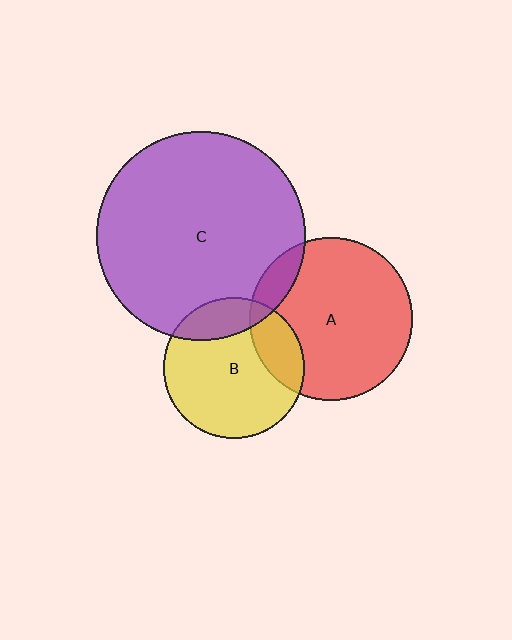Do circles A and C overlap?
Yes.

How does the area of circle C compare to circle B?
Approximately 2.2 times.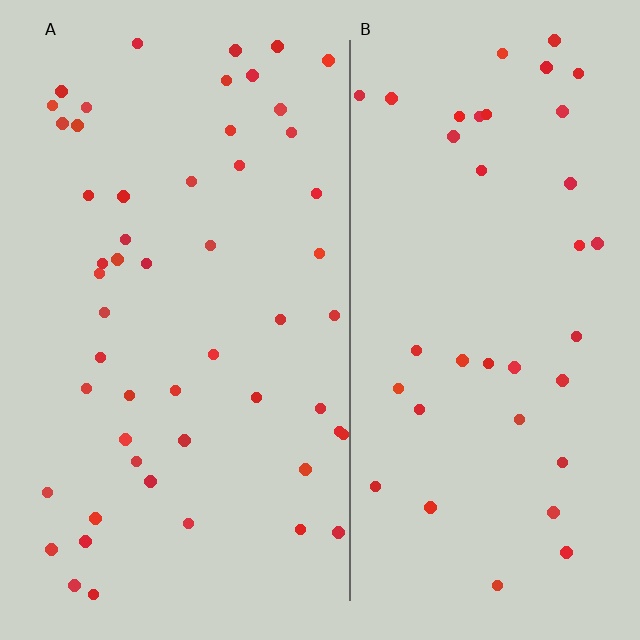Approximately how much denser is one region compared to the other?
Approximately 1.4× — region A over region B.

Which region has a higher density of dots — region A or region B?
A (the left).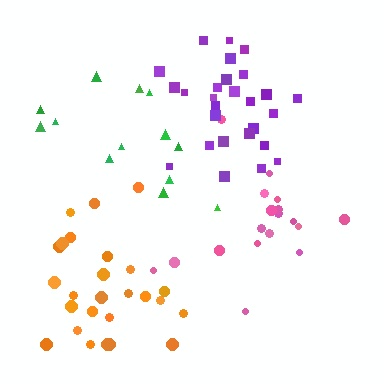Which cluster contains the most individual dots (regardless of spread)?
Purple (27).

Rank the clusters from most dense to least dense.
purple, orange, pink, green.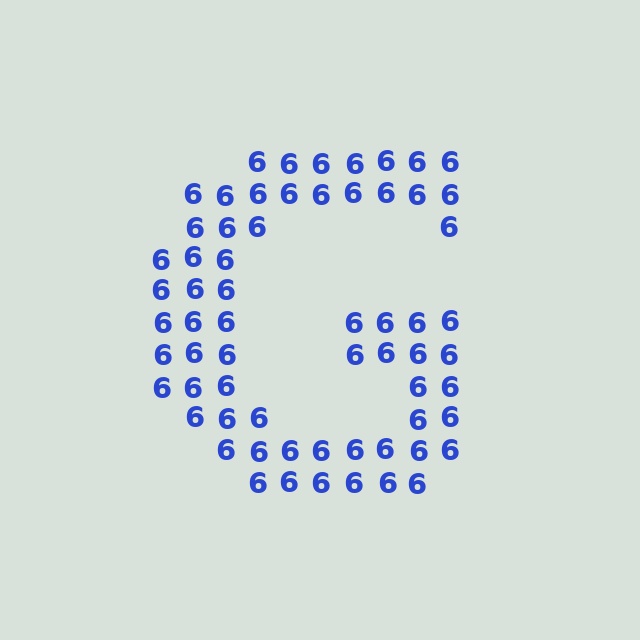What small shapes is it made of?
It is made of small digit 6's.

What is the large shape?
The large shape is the letter G.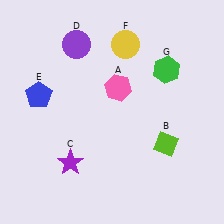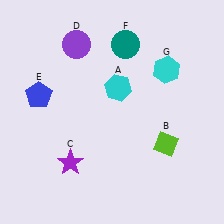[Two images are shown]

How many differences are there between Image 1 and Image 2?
There are 3 differences between the two images.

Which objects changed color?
A changed from pink to cyan. F changed from yellow to teal. G changed from green to cyan.